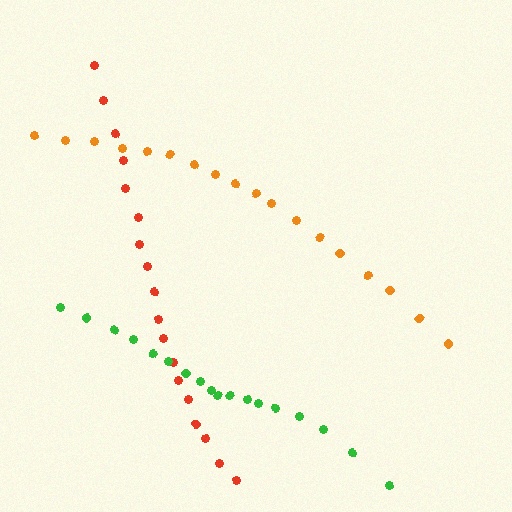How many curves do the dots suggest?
There are 3 distinct paths.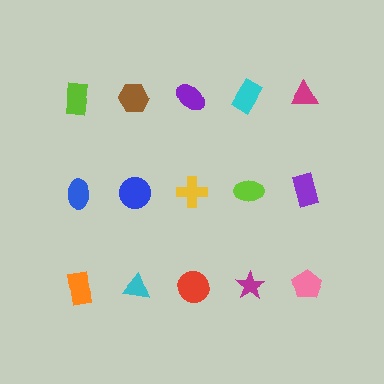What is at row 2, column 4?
A lime ellipse.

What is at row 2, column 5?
A purple rectangle.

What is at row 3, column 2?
A cyan triangle.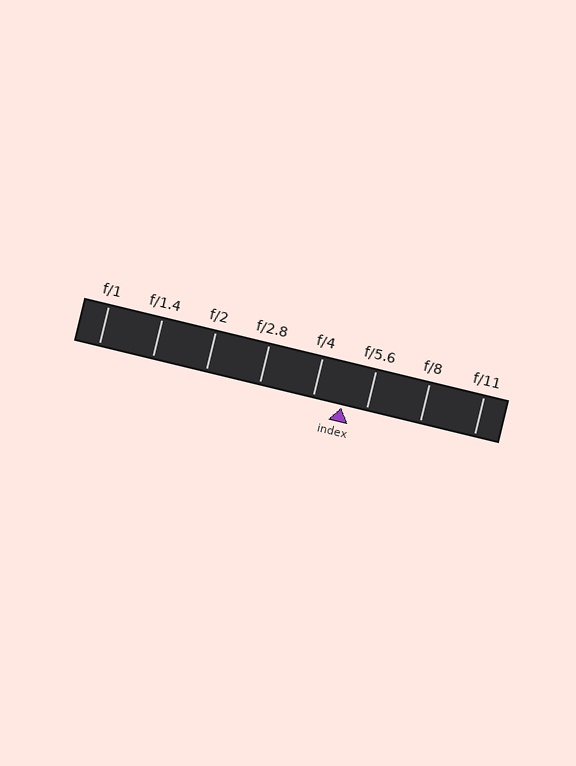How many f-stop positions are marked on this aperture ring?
There are 8 f-stop positions marked.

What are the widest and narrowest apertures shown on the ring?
The widest aperture shown is f/1 and the narrowest is f/11.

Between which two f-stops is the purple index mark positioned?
The index mark is between f/4 and f/5.6.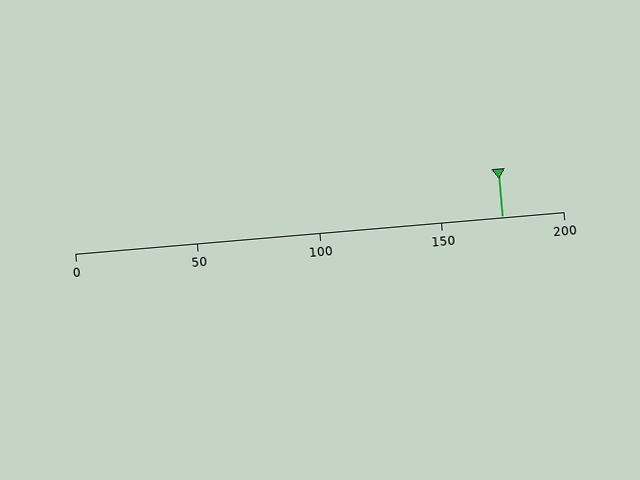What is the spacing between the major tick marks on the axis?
The major ticks are spaced 50 apart.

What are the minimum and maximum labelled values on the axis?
The axis runs from 0 to 200.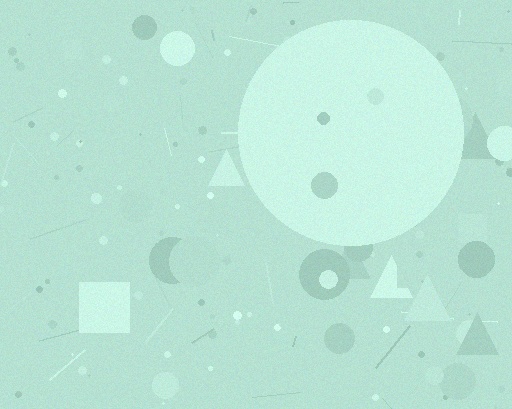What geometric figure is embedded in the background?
A circle is embedded in the background.